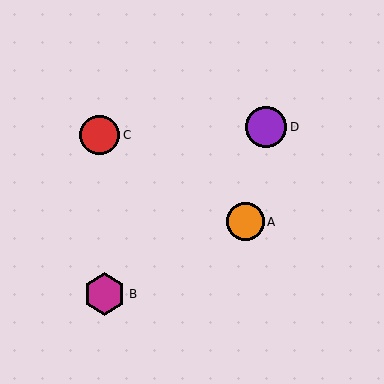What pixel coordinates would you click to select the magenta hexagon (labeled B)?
Click at (104, 294) to select the magenta hexagon B.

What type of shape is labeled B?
Shape B is a magenta hexagon.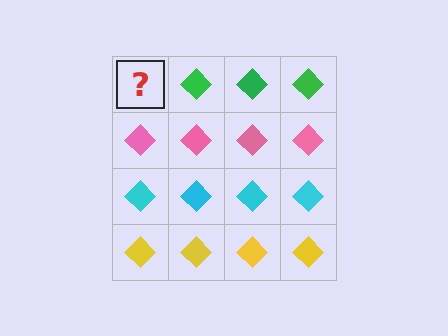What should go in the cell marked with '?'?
The missing cell should contain a green diamond.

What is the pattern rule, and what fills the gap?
The rule is that each row has a consistent color. The gap should be filled with a green diamond.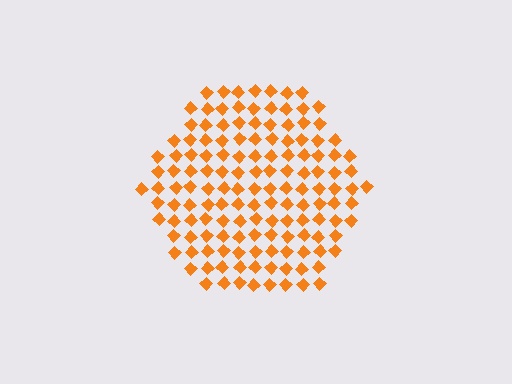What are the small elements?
The small elements are diamonds.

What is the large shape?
The large shape is a hexagon.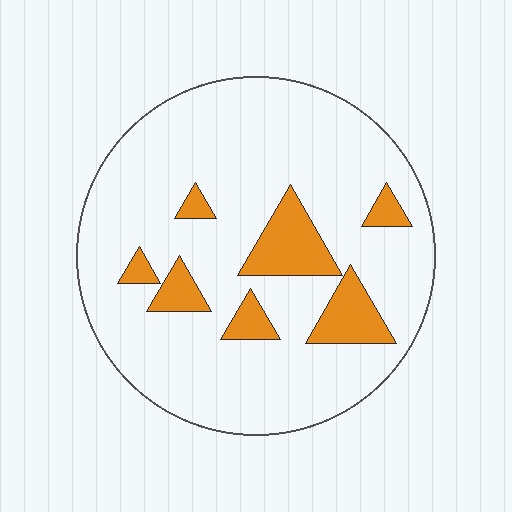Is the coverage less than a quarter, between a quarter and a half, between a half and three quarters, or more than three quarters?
Less than a quarter.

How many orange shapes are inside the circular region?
7.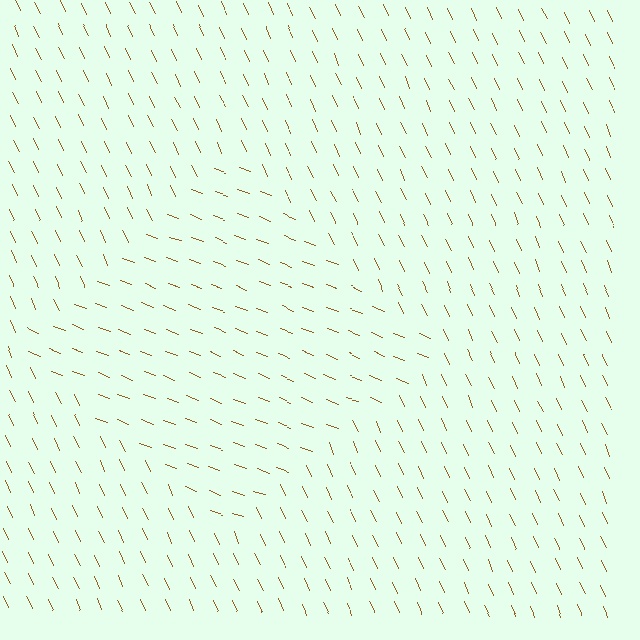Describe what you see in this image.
The image is filled with small brown line segments. A diamond region in the image has lines oriented differently from the surrounding lines, creating a visible texture boundary.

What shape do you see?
I see a diamond.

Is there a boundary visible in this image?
Yes, there is a texture boundary formed by a change in line orientation.